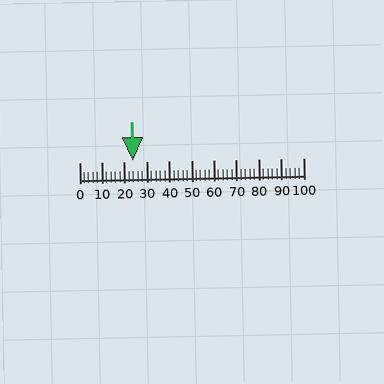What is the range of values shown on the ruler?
The ruler shows values from 0 to 100.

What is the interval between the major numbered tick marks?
The major tick marks are spaced 10 units apart.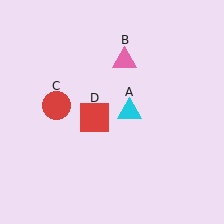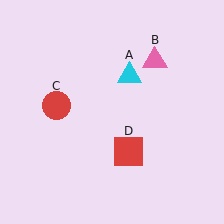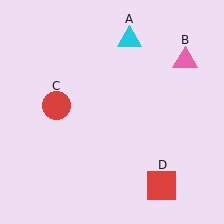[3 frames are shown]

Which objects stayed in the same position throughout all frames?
Red circle (object C) remained stationary.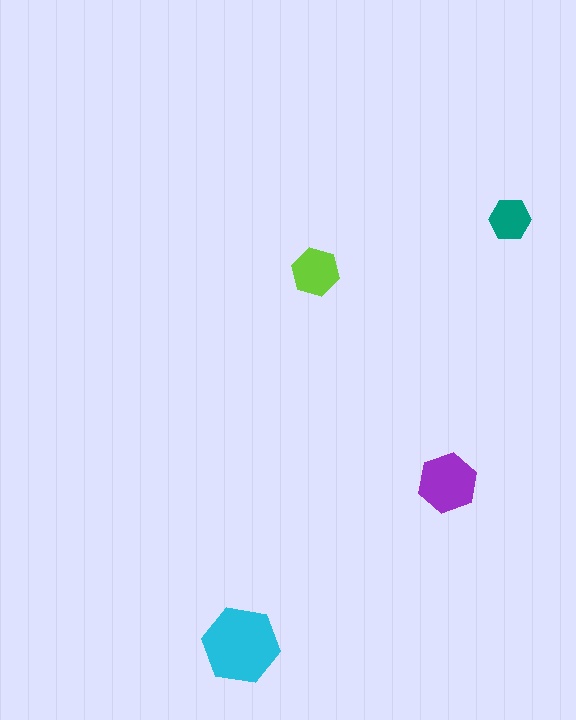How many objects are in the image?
There are 4 objects in the image.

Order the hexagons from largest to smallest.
the cyan one, the purple one, the lime one, the teal one.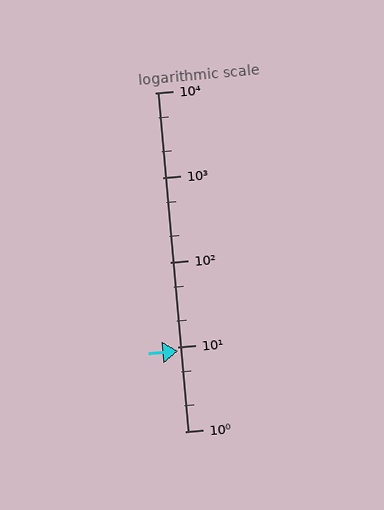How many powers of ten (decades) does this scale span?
The scale spans 4 decades, from 1 to 10000.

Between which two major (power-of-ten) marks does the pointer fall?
The pointer is between 1 and 10.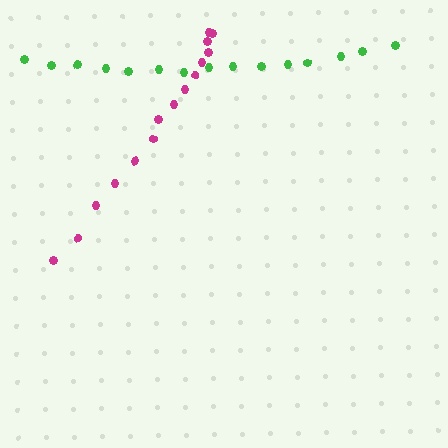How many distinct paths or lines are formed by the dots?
There are 2 distinct paths.